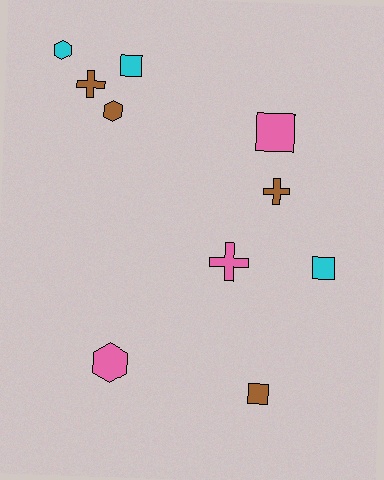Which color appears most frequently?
Brown, with 4 objects.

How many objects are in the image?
There are 10 objects.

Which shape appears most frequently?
Square, with 4 objects.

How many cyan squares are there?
There are 2 cyan squares.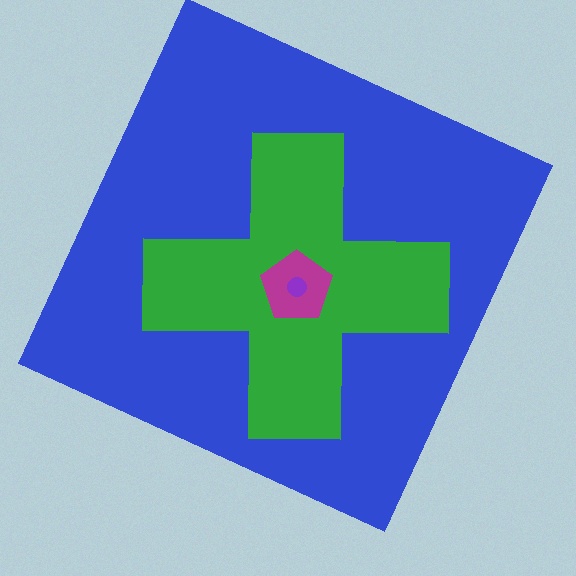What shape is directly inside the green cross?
The magenta pentagon.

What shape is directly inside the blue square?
The green cross.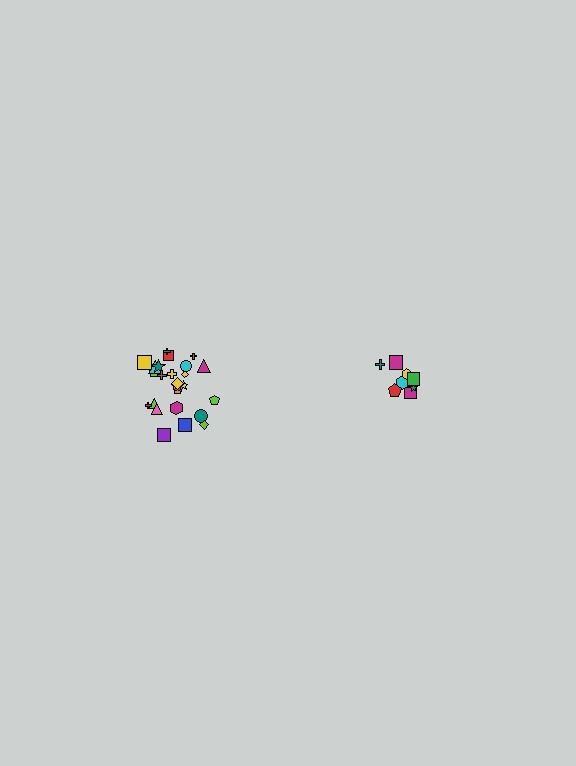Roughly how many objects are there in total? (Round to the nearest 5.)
Roughly 35 objects in total.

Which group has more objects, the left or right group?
The left group.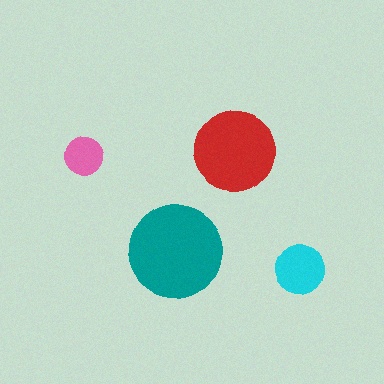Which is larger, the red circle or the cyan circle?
The red one.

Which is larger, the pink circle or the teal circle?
The teal one.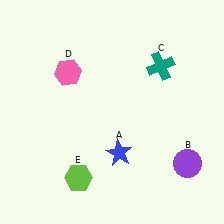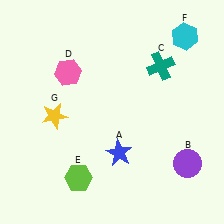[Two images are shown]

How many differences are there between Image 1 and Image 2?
There are 2 differences between the two images.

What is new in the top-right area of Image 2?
A cyan hexagon (F) was added in the top-right area of Image 2.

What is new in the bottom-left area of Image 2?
A yellow star (G) was added in the bottom-left area of Image 2.